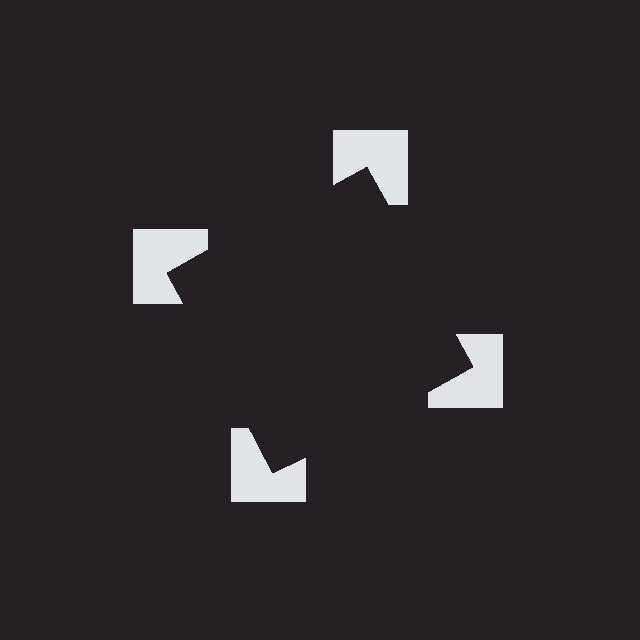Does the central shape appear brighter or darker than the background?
It typically appears slightly darker than the background, even though no actual brightness change is drawn.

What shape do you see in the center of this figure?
An illusory square — its edges are inferred from the aligned wedge cuts in the notched squares, not physically drawn.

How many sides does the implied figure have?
4 sides.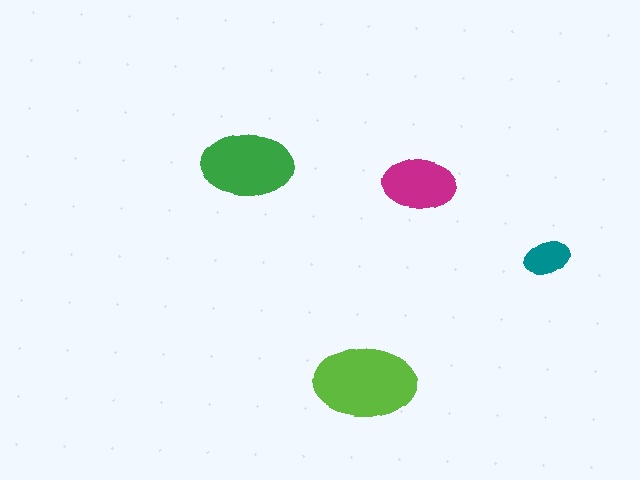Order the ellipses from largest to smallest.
the lime one, the green one, the magenta one, the teal one.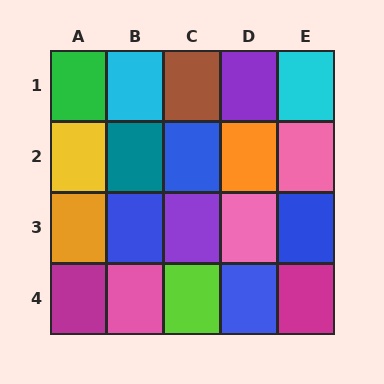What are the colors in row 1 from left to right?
Green, cyan, brown, purple, cyan.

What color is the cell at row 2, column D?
Orange.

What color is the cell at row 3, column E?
Blue.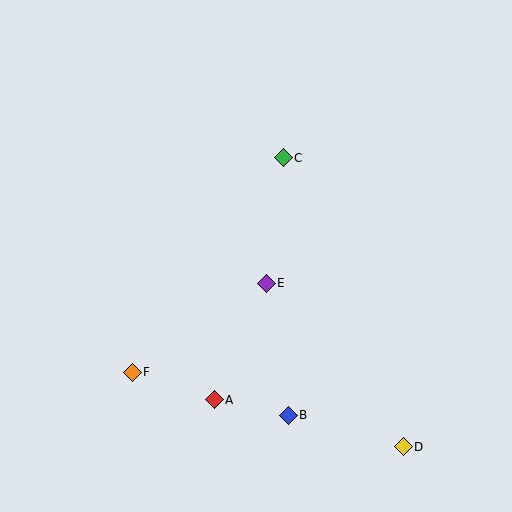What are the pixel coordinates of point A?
Point A is at (214, 400).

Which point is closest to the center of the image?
Point E at (266, 283) is closest to the center.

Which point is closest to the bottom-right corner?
Point D is closest to the bottom-right corner.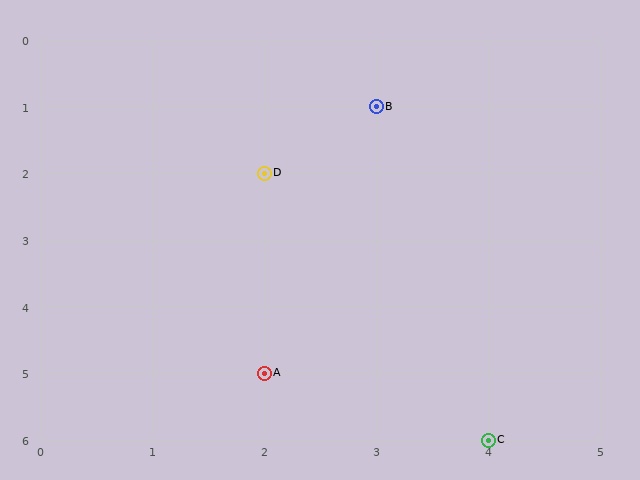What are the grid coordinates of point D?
Point D is at grid coordinates (2, 2).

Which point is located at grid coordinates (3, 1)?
Point B is at (3, 1).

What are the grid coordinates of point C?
Point C is at grid coordinates (4, 6).